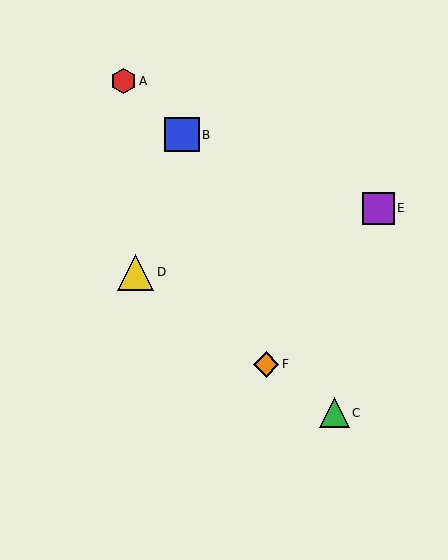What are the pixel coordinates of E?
Object E is at (379, 208).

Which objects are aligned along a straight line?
Objects C, D, F are aligned along a straight line.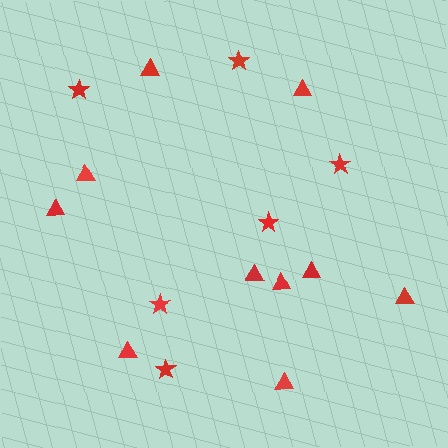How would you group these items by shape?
There are 2 groups: one group of triangles (10) and one group of stars (6).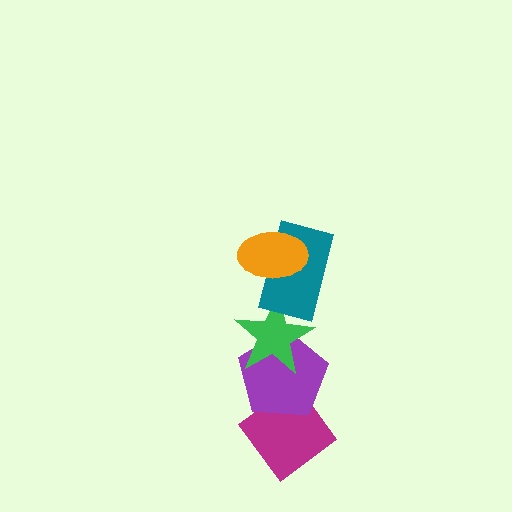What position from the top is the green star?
The green star is 3rd from the top.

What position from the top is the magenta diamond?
The magenta diamond is 5th from the top.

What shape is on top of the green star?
The teal rectangle is on top of the green star.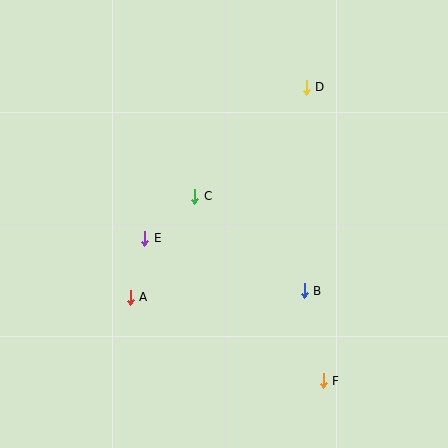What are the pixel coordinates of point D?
Point D is at (306, 87).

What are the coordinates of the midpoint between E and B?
The midpoint between E and B is at (225, 264).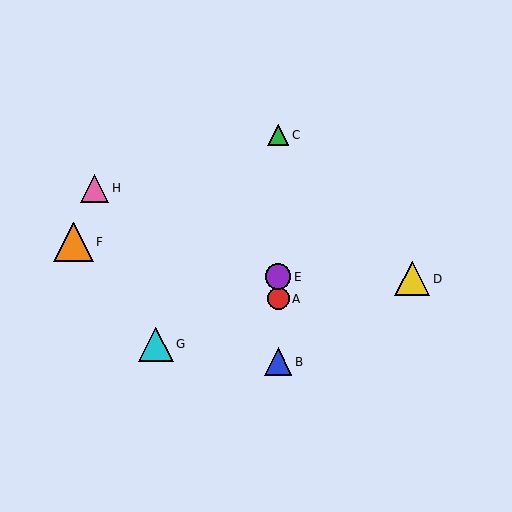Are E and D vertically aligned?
No, E is at x≈278 and D is at x≈412.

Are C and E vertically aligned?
Yes, both are at x≈278.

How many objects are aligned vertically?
4 objects (A, B, C, E) are aligned vertically.